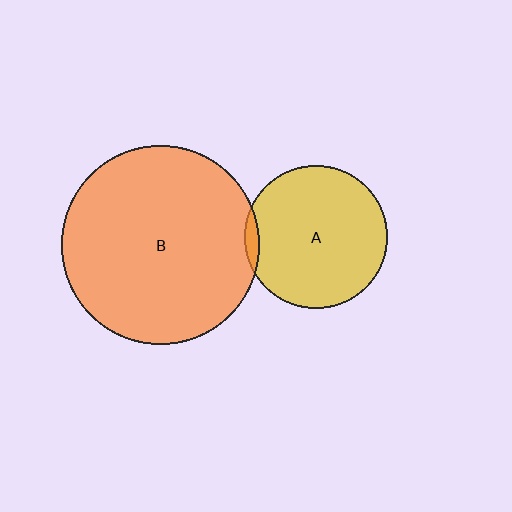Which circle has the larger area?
Circle B (orange).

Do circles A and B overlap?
Yes.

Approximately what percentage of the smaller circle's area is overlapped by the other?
Approximately 5%.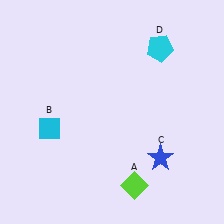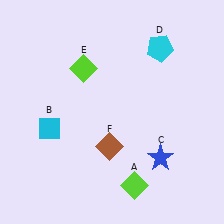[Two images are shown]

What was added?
A lime diamond (E), a brown diamond (F) were added in Image 2.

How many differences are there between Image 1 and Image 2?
There are 2 differences between the two images.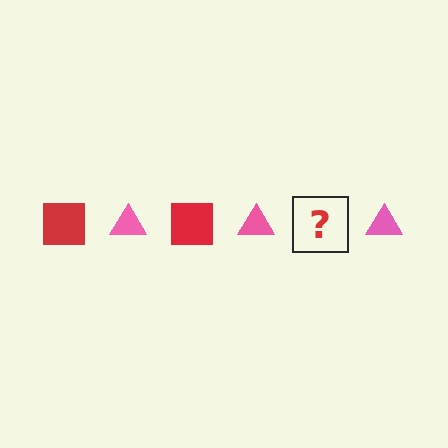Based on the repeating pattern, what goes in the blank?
The blank should be a red square.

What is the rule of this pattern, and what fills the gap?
The rule is that the pattern alternates between red square and pink triangle. The gap should be filled with a red square.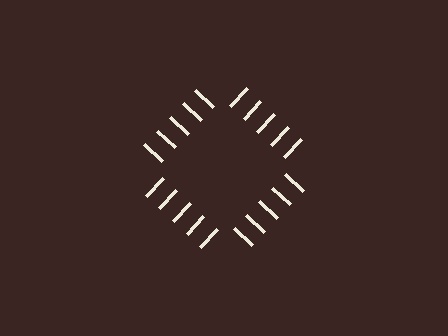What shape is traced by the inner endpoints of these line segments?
An illusory square — the line segments terminate on its edges but no continuous stroke is drawn.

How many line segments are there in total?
20 — 5 along each of the 4 edges.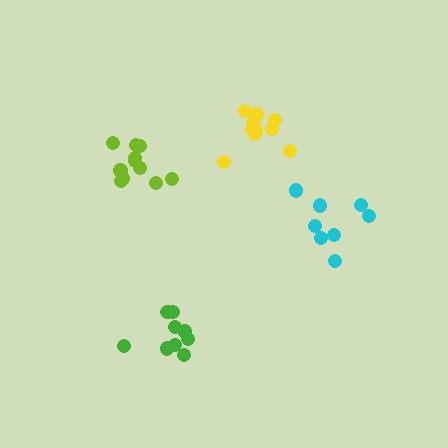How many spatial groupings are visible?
There are 4 spatial groupings.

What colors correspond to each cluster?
The clusters are colored: yellow, lime, green, cyan.